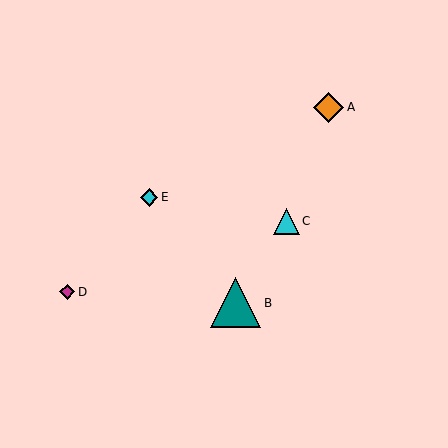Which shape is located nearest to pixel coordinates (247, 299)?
The teal triangle (labeled B) at (236, 303) is nearest to that location.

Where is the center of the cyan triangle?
The center of the cyan triangle is at (286, 221).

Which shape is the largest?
The teal triangle (labeled B) is the largest.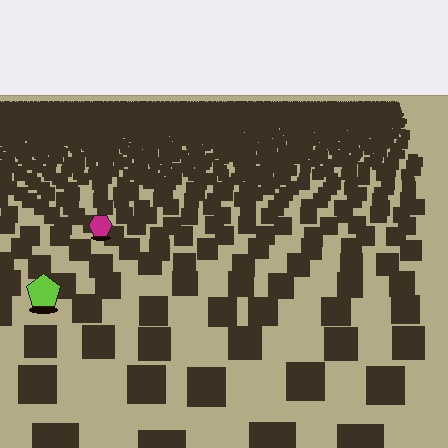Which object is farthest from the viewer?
The magenta hexagon is farthest from the viewer. It appears smaller and the ground texture around it is denser.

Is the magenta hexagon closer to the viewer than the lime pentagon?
No. The lime pentagon is closer — you can tell from the texture gradient: the ground texture is coarser near it.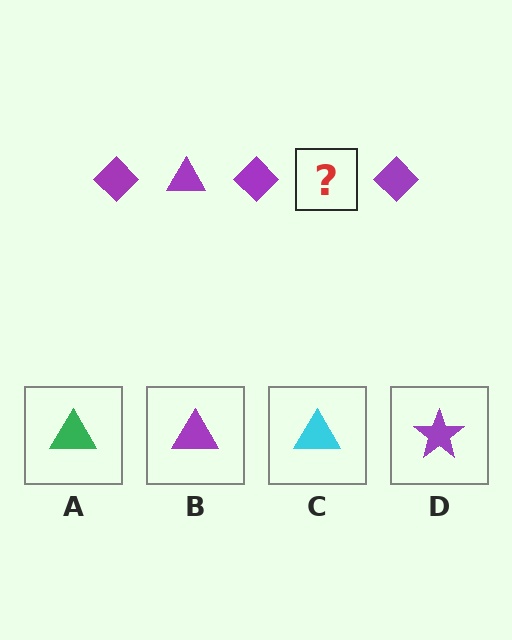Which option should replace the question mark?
Option B.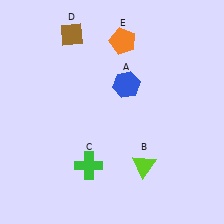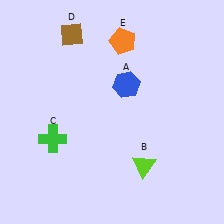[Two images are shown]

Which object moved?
The green cross (C) moved left.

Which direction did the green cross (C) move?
The green cross (C) moved left.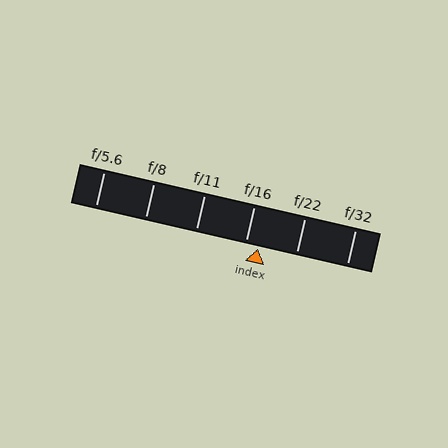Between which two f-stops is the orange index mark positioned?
The index mark is between f/16 and f/22.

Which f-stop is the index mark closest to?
The index mark is closest to f/16.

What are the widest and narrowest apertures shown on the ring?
The widest aperture shown is f/5.6 and the narrowest is f/32.